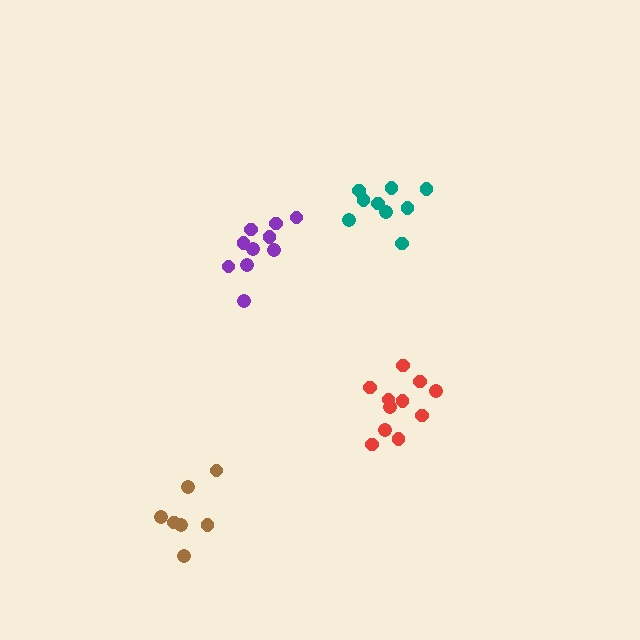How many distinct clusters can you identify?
There are 4 distinct clusters.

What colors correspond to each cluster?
The clusters are colored: purple, red, teal, brown.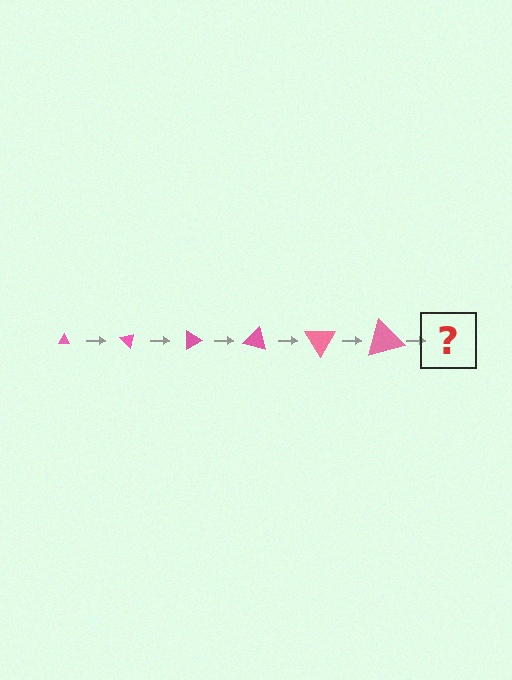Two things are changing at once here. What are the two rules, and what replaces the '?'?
The two rules are that the triangle grows larger each step and it rotates 45 degrees each step. The '?' should be a triangle, larger than the previous one and rotated 270 degrees from the start.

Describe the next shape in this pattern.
It should be a triangle, larger than the previous one and rotated 270 degrees from the start.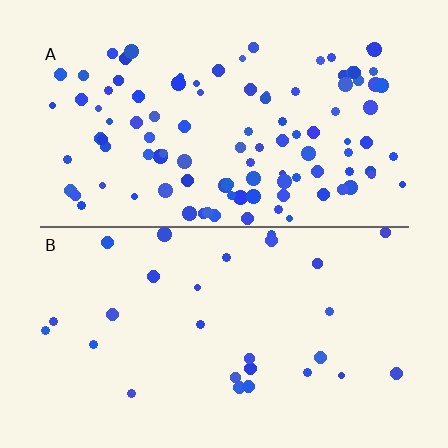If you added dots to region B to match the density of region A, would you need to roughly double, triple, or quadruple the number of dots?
Approximately quadruple.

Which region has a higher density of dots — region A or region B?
A (the top).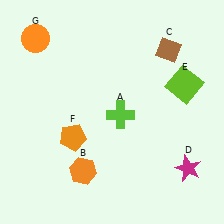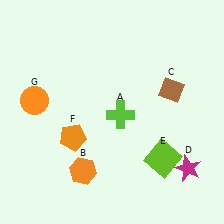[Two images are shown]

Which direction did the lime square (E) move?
The lime square (E) moved down.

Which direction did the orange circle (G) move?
The orange circle (G) moved down.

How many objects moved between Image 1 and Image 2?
3 objects moved between the two images.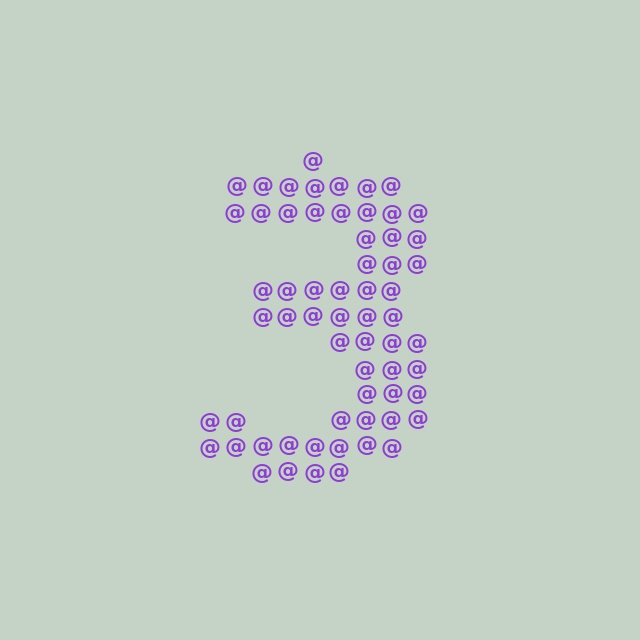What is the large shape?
The large shape is the digit 3.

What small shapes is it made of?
It is made of small at signs.